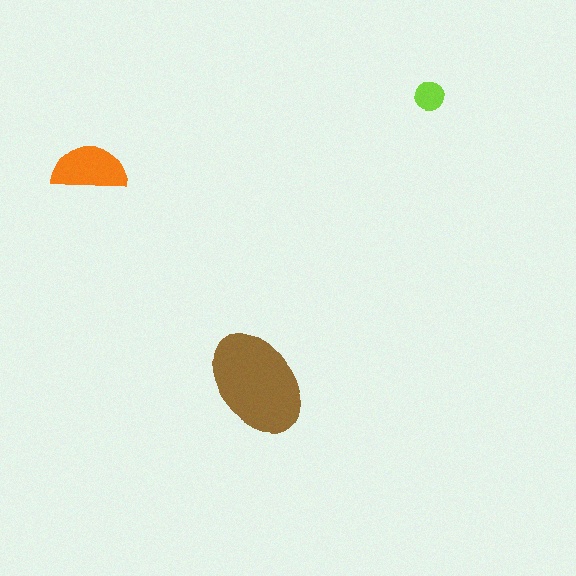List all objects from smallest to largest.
The lime circle, the orange semicircle, the brown ellipse.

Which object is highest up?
The lime circle is topmost.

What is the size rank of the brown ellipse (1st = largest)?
1st.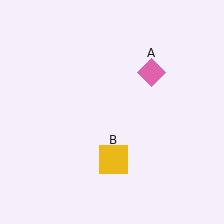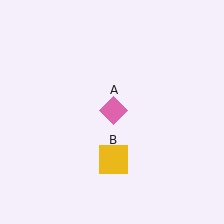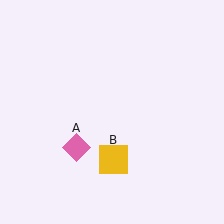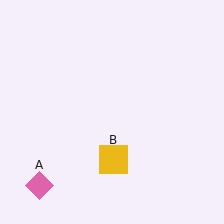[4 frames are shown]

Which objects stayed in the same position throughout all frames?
Yellow square (object B) remained stationary.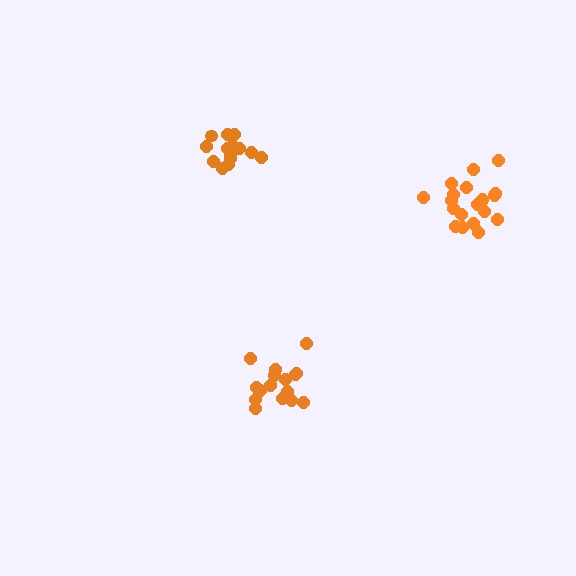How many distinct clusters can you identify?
There are 3 distinct clusters.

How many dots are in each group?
Group 1: 14 dots, Group 2: 20 dots, Group 3: 16 dots (50 total).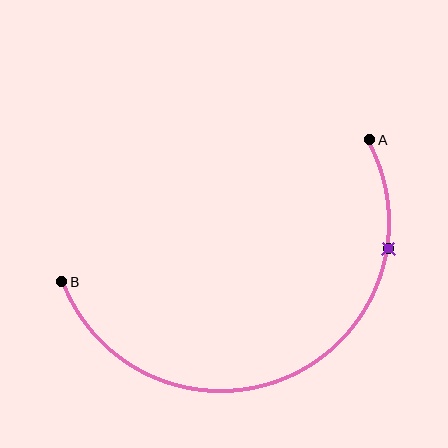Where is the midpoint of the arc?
The arc midpoint is the point on the curve farthest from the straight line joining A and B. It sits below that line.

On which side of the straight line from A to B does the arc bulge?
The arc bulges below the straight line connecting A and B.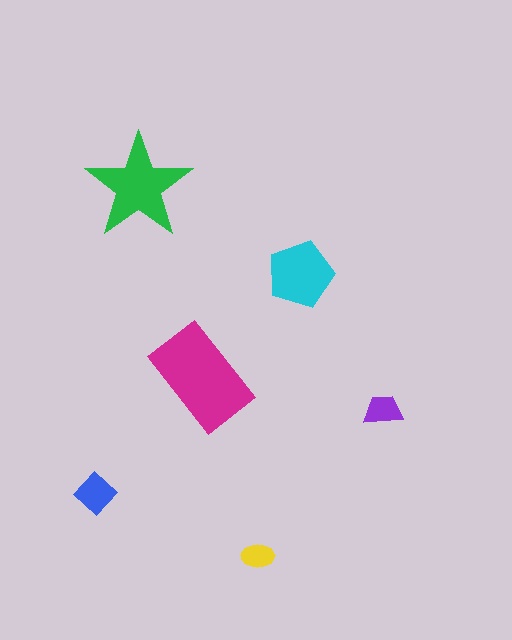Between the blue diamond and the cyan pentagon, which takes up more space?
The cyan pentagon.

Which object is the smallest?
The yellow ellipse.